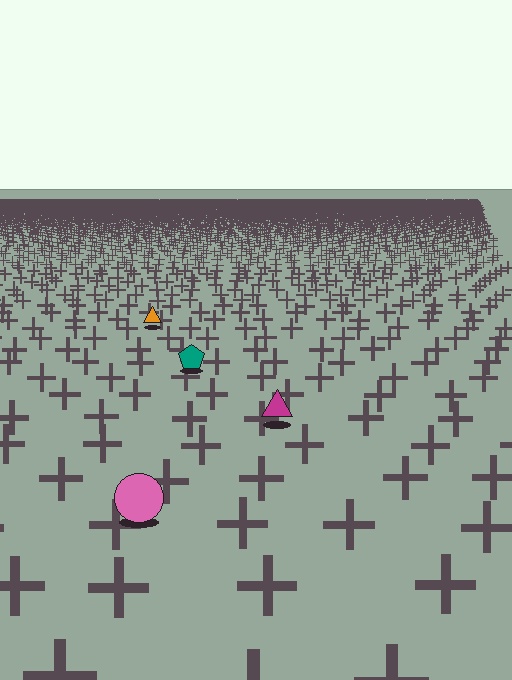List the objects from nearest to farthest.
From nearest to farthest: the pink circle, the magenta triangle, the teal pentagon, the orange triangle.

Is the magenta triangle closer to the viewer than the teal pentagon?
Yes. The magenta triangle is closer — you can tell from the texture gradient: the ground texture is coarser near it.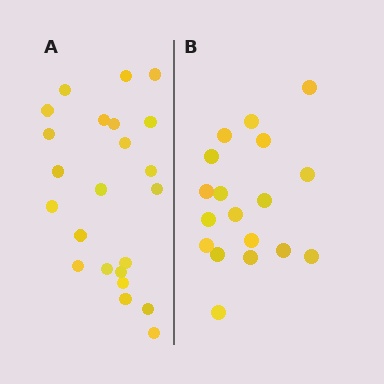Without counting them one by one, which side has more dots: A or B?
Region A (the left region) has more dots.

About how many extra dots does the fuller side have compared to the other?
Region A has about 5 more dots than region B.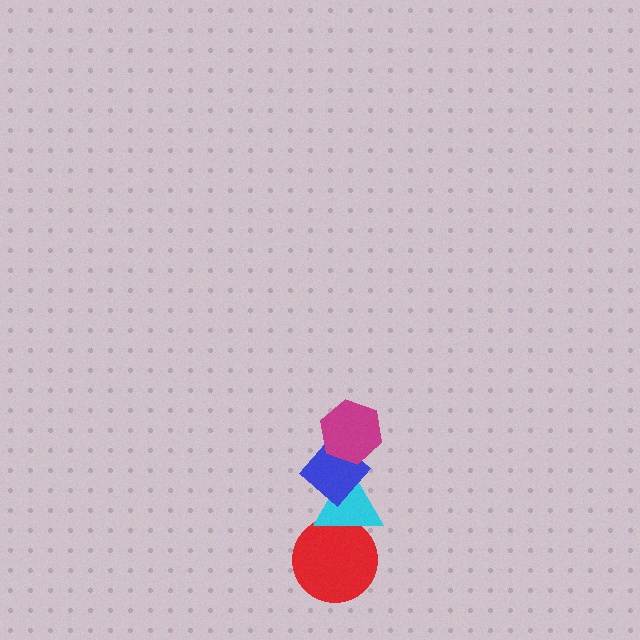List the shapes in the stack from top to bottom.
From top to bottom: the magenta hexagon, the blue diamond, the cyan triangle, the red circle.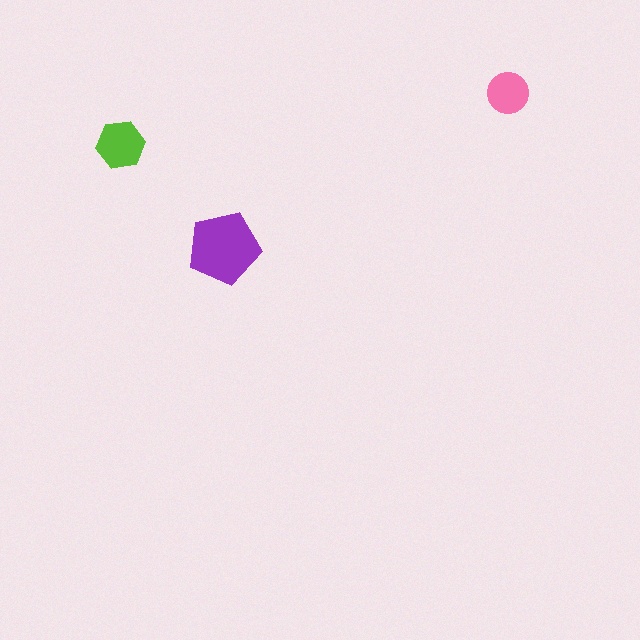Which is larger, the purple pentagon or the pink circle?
The purple pentagon.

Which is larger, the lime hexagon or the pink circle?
The lime hexagon.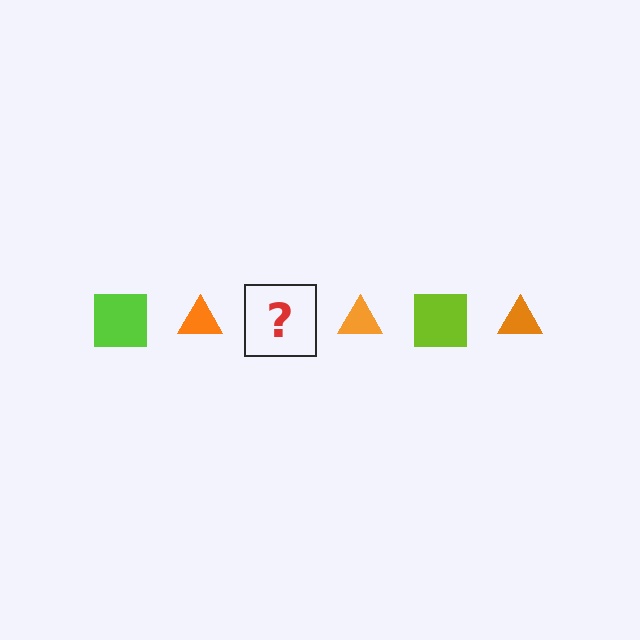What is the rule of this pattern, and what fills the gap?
The rule is that the pattern alternates between lime square and orange triangle. The gap should be filled with a lime square.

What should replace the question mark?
The question mark should be replaced with a lime square.